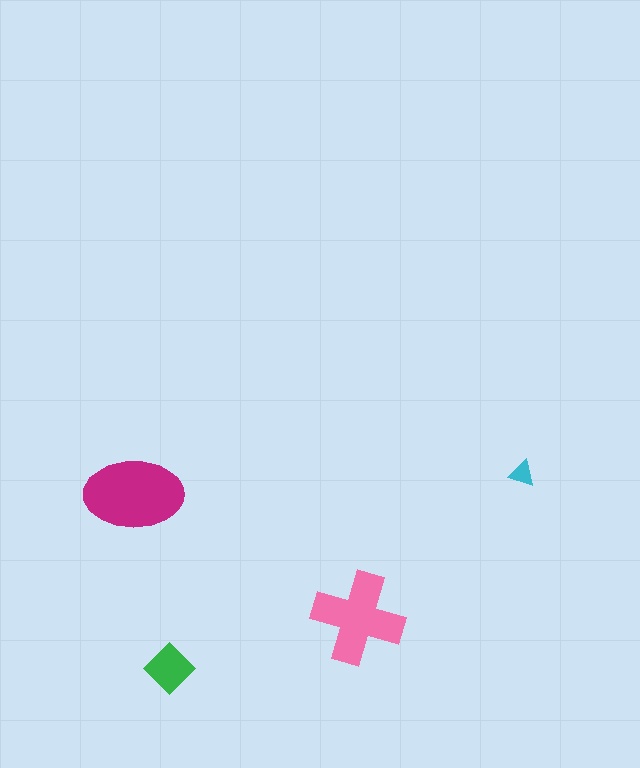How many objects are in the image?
There are 4 objects in the image.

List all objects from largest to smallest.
The magenta ellipse, the pink cross, the green diamond, the cyan triangle.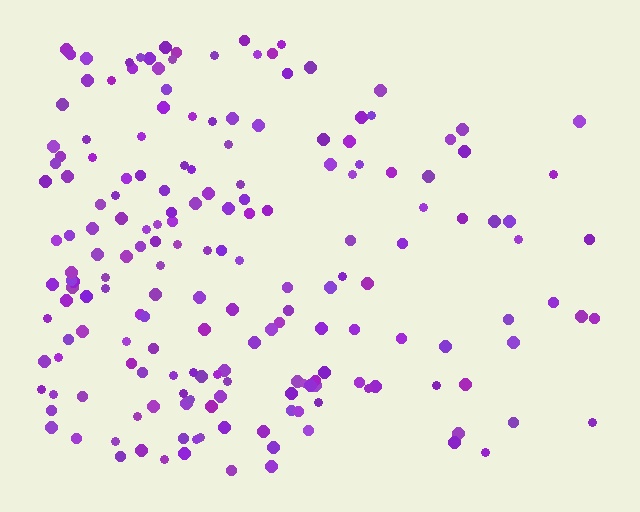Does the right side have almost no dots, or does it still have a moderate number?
Still a moderate number, just noticeably fewer than the left.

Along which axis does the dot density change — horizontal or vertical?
Horizontal.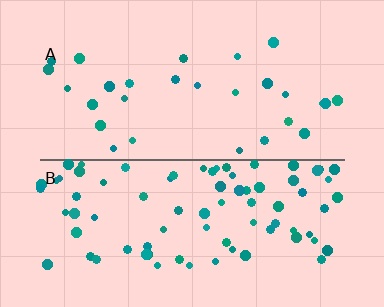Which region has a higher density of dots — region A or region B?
B (the bottom).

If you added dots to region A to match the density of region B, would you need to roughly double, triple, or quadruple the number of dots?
Approximately triple.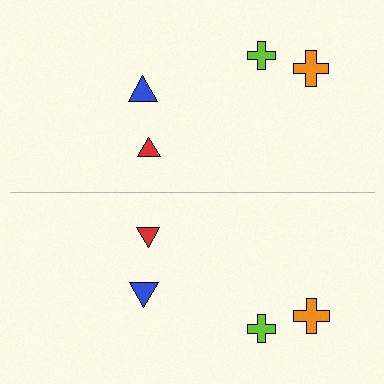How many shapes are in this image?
There are 8 shapes in this image.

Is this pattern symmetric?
Yes, this pattern has bilateral (reflection) symmetry.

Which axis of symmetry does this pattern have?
The pattern has a horizontal axis of symmetry running through the center of the image.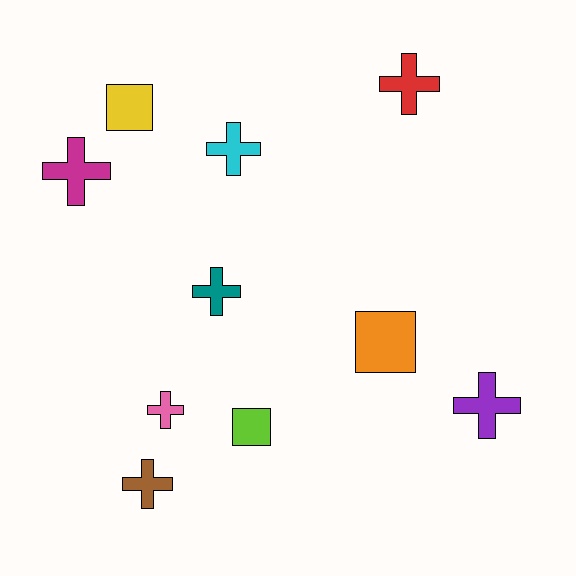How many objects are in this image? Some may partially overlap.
There are 10 objects.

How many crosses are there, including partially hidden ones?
There are 7 crosses.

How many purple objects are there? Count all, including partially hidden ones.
There is 1 purple object.